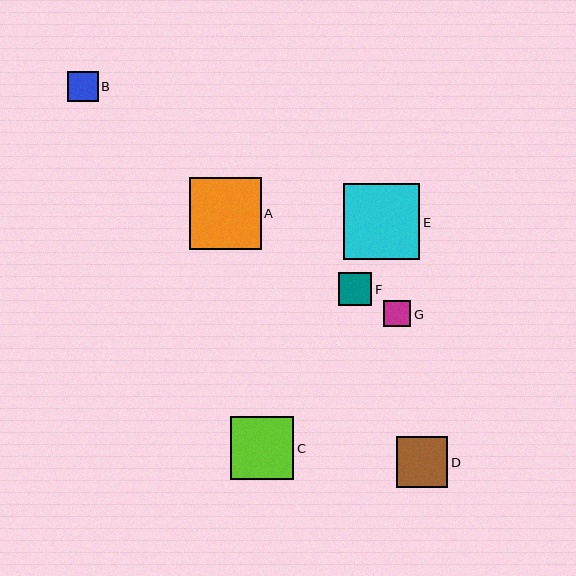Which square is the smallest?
Square G is the smallest with a size of approximately 27 pixels.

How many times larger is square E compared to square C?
Square E is approximately 1.2 times the size of square C.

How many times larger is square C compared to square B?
Square C is approximately 2.1 times the size of square B.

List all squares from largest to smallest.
From largest to smallest: E, A, C, D, F, B, G.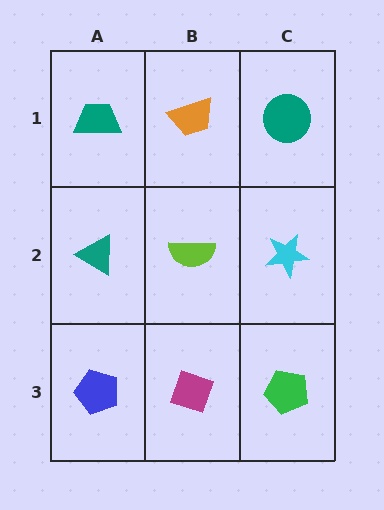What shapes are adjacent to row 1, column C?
A cyan star (row 2, column C), an orange trapezoid (row 1, column B).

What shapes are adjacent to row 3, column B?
A lime semicircle (row 2, column B), a blue pentagon (row 3, column A), a green pentagon (row 3, column C).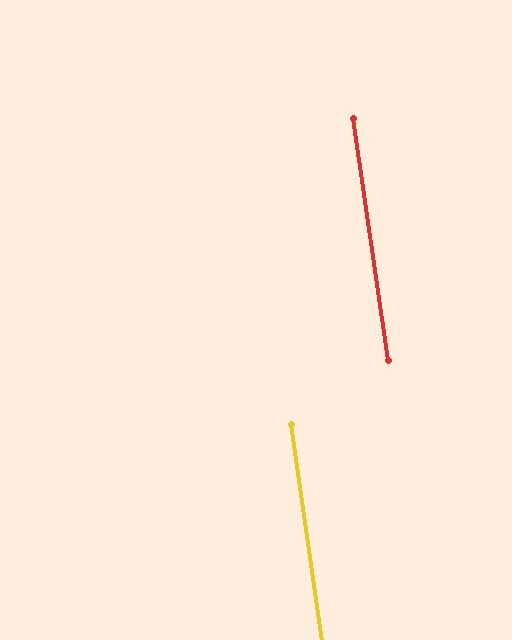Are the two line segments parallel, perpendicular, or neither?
Parallel — their directions differ by only 0.2°.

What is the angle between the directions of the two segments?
Approximately 0 degrees.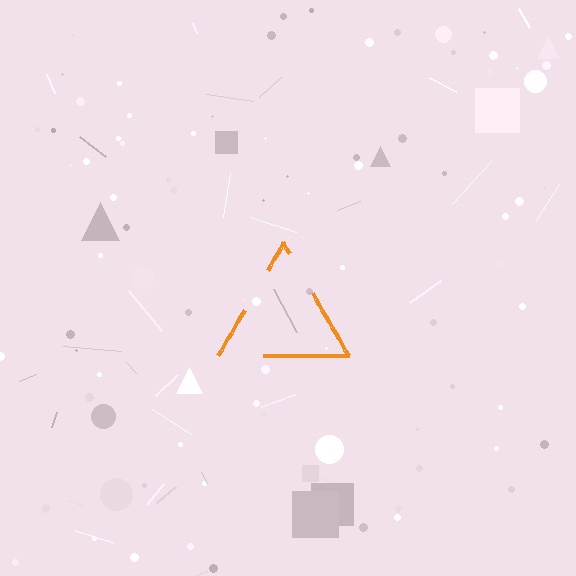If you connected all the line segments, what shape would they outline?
They would outline a triangle.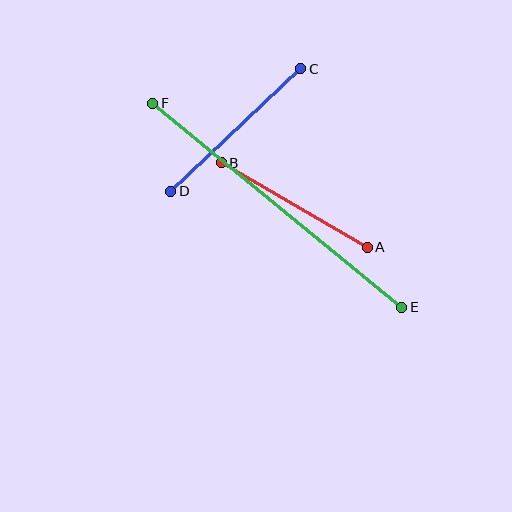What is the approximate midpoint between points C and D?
The midpoint is at approximately (236, 130) pixels.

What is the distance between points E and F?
The distance is approximately 322 pixels.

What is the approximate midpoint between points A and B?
The midpoint is at approximately (294, 205) pixels.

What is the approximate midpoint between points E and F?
The midpoint is at approximately (277, 205) pixels.